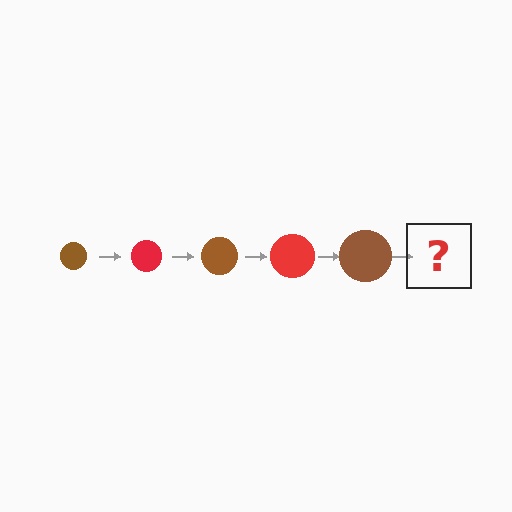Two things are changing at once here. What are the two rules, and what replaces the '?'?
The two rules are that the circle grows larger each step and the color cycles through brown and red. The '?' should be a red circle, larger than the previous one.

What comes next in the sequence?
The next element should be a red circle, larger than the previous one.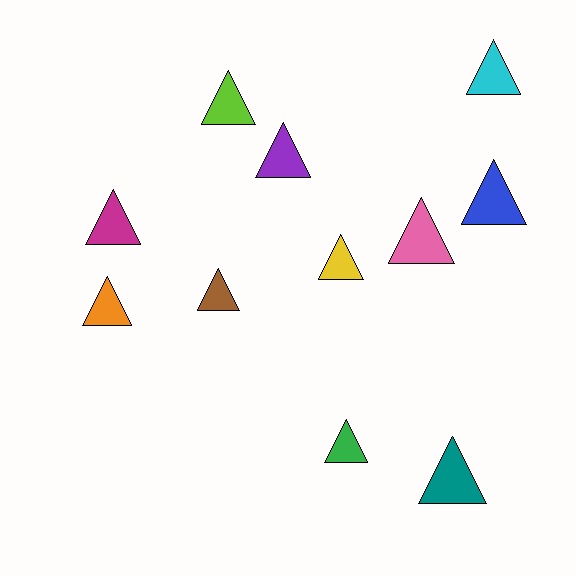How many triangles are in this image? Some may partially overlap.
There are 11 triangles.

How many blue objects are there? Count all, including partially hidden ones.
There is 1 blue object.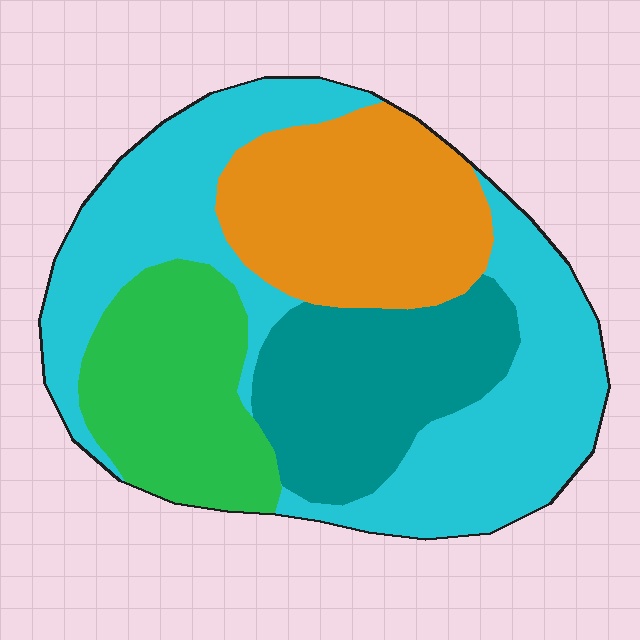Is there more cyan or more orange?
Cyan.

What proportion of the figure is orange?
Orange takes up between a sixth and a third of the figure.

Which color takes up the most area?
Cyan, at roughly 40%.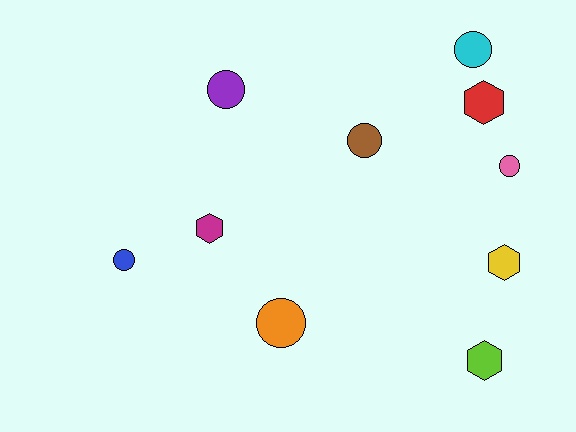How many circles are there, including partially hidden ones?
There are 6 circles.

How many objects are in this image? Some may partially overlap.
There are 10 objects.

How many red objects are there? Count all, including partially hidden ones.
There is 1 red object.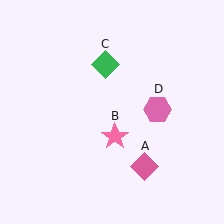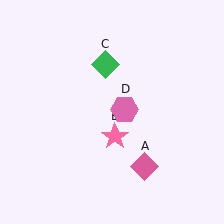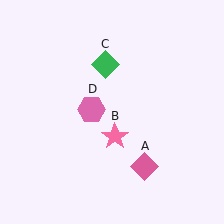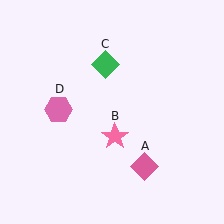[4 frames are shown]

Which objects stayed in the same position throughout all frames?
Pink diamond (object A) and pink star (object B) and green diamond (object C) remained stationary.